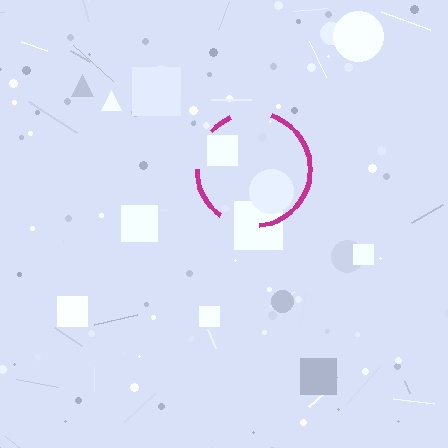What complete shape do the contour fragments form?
The contour fragments form a circle.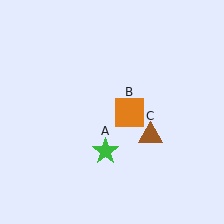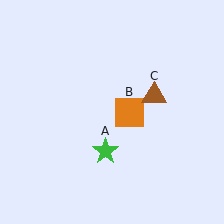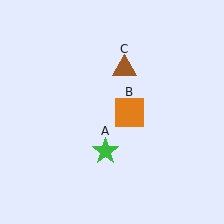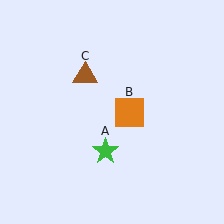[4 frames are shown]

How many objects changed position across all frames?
1 object changed position: brown triangle (object C).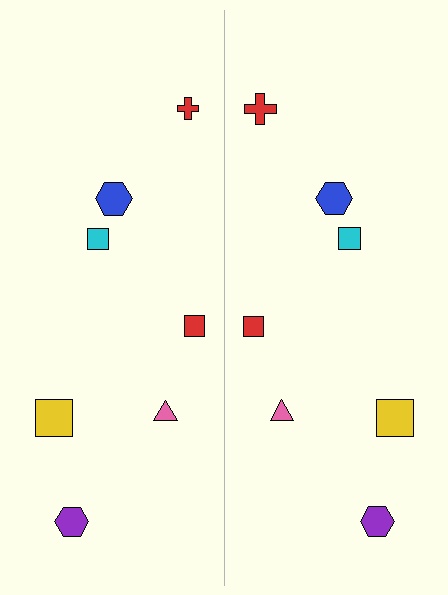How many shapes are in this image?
There are 14 shapes in this image.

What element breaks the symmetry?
The red cross on the right side has a different size than its mirror counterpart.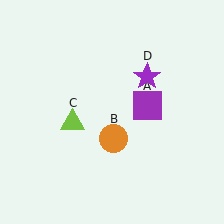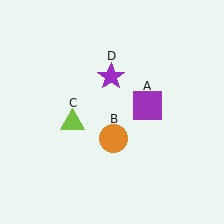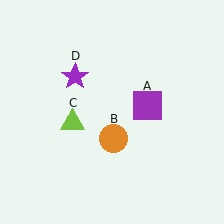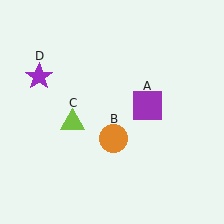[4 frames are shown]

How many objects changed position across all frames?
1 object changed position: purple star (object D).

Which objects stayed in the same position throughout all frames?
Purple square (object A) and orange circle (object B) and lime triangle (object C) remained stationary.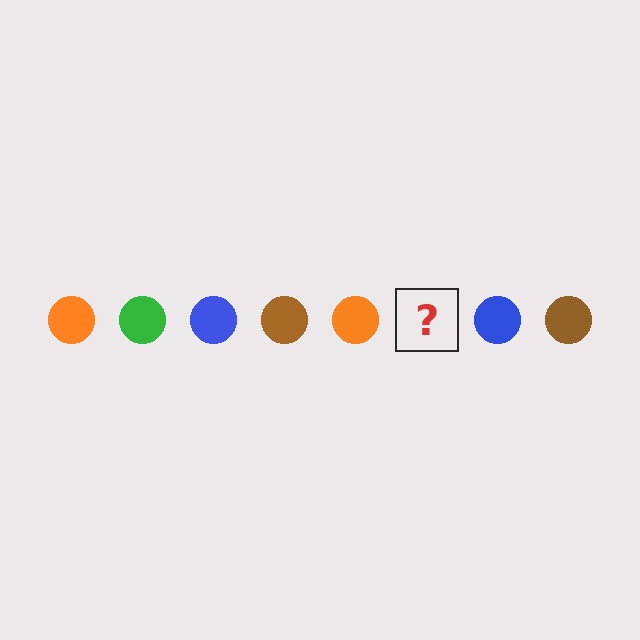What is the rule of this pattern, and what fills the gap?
The rule is that the pattern cycles through orange, green, blue, brown circles. The gap should be filled with a green circle.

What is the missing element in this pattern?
The missing element is a green circle.